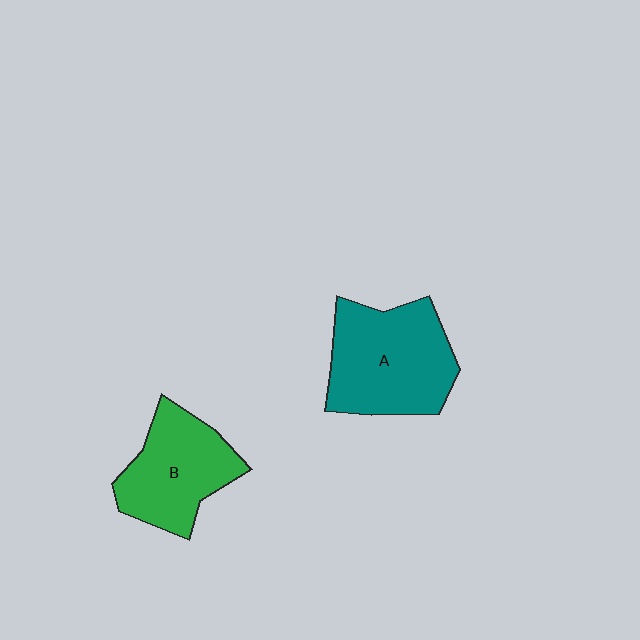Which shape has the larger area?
Shape A (teal).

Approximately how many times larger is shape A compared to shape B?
Approximately 1.3 times.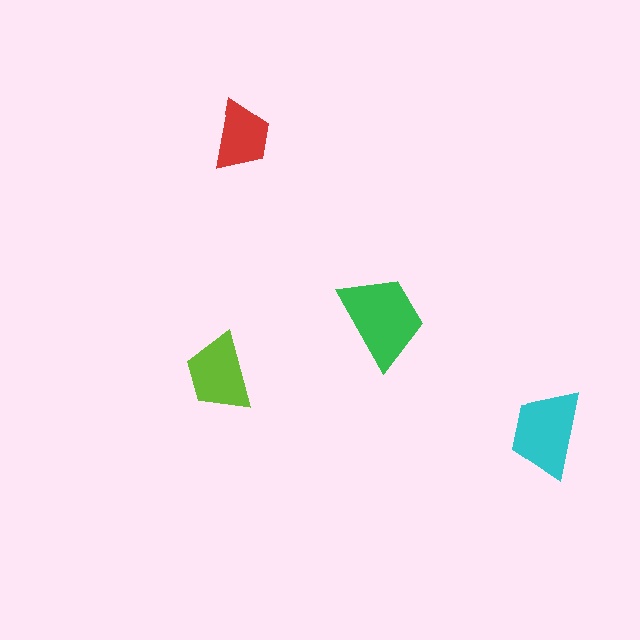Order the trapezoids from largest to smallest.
the green one, the cyan one, the lime one, the red one.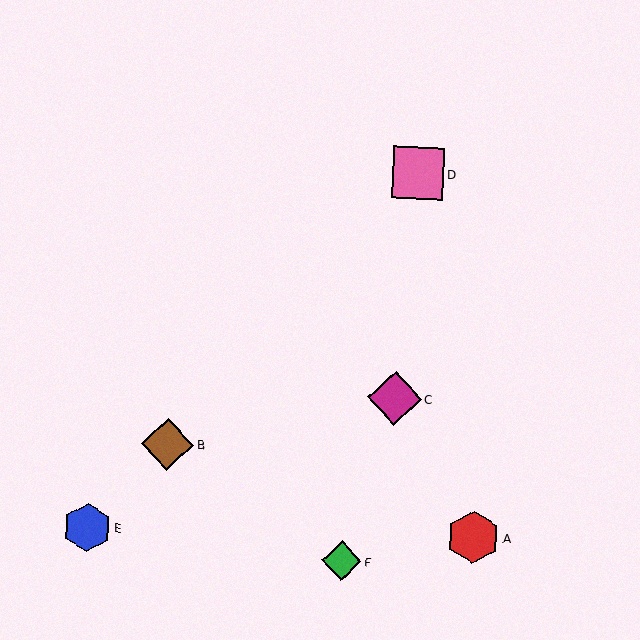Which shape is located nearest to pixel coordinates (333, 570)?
The green diamond (labeled F) at (341, 561) is nearest to that location.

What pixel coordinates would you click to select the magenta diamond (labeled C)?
Click at (395, 398) to select the magenta diamond C.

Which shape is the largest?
The magenta diamond (labeled C) is the largest.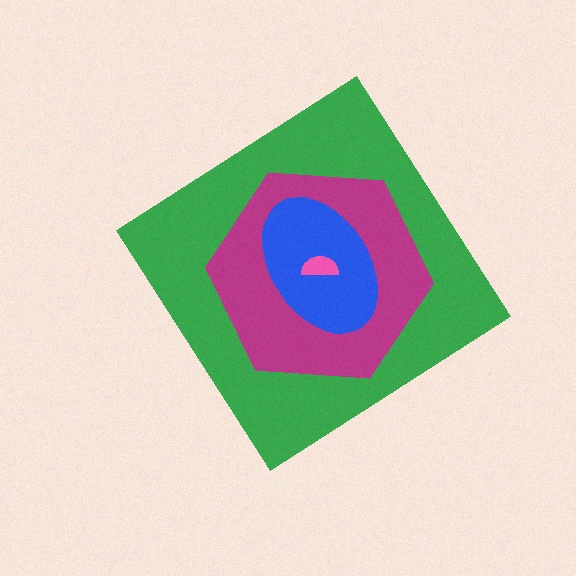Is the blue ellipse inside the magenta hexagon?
Yes.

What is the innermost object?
The pink semicircle.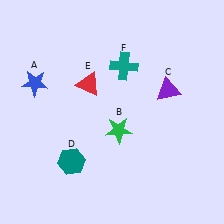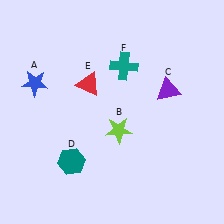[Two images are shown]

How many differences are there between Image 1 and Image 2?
There is 1 difference between the two images.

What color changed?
The star (B) changed from green in Image 1 to lime in Image 2.